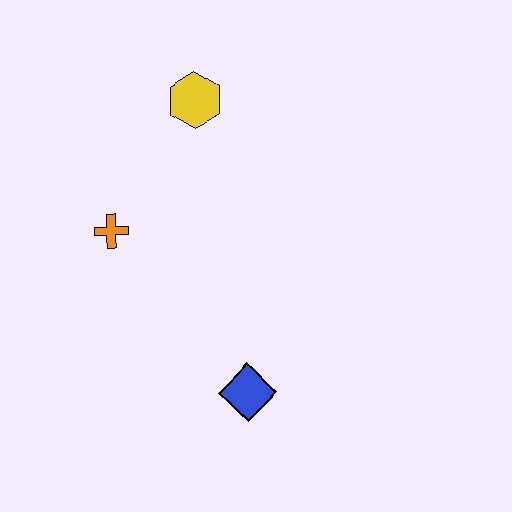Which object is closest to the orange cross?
The yellow hexagon is closest to the orange cross.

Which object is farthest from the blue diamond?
The yellow hexagon is farthest from the blue diamond.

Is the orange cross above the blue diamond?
Yes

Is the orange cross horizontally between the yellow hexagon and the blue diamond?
No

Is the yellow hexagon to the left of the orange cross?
No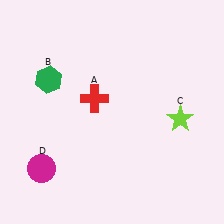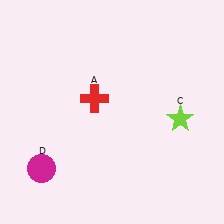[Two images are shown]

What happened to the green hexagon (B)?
The green hexagon (B) was removed in Image 2. It was in the top-left area of Image 1.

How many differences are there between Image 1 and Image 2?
There is 1 difference between the two images.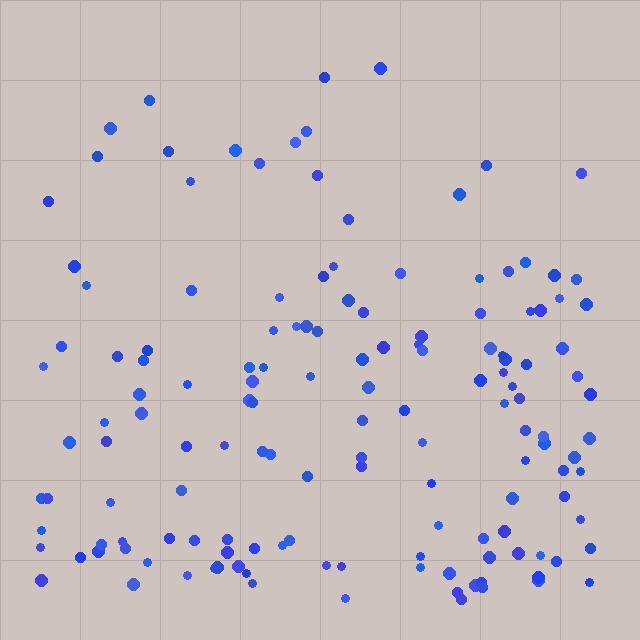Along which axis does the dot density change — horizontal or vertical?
Vertical.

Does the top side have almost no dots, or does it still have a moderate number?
Still a moderate number, just noticeably fewer than the bottom.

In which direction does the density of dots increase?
From top to bottom, with the bottom side densest.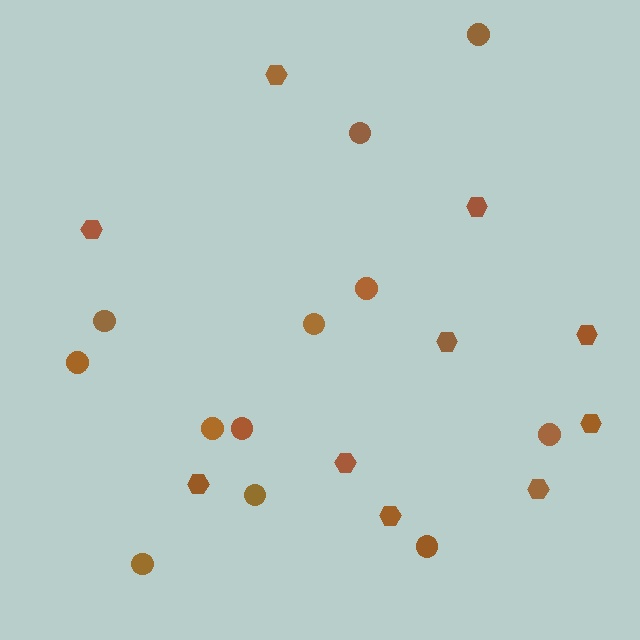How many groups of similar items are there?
There are 2 groups: one group of circles (12) and one group of hexagons (10).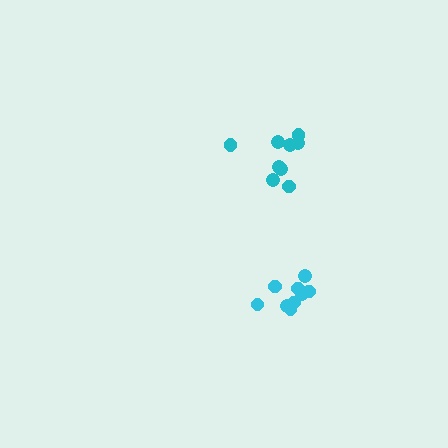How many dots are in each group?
Group 1: 9 dots, Group 2: 9 dots (18 total).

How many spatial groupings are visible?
There are 2 spatial groupings.